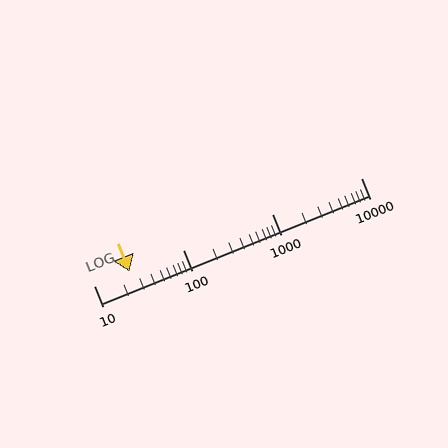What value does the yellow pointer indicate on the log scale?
The pointer indicates approximately 25.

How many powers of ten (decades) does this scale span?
The scale spans 3 decades, from 10 to 10000.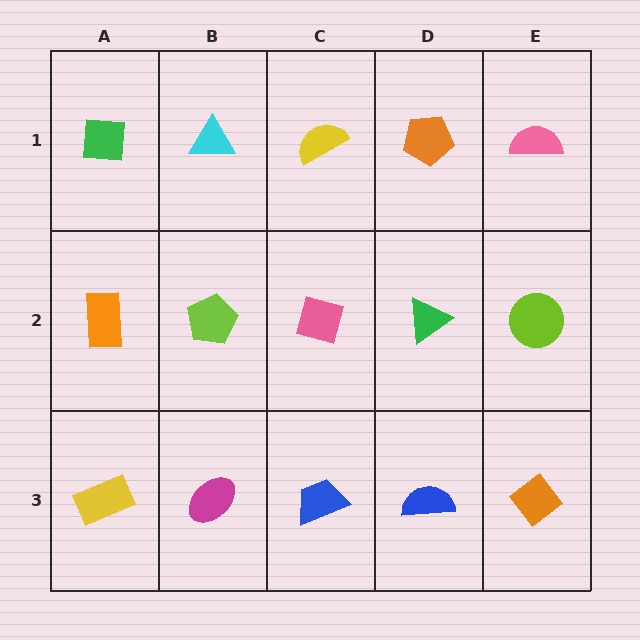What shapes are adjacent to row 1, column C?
A pink square (row 2, column C), a cyan triangle (row 1, column B), an orange pentagon (row 1, column D).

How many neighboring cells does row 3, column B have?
3.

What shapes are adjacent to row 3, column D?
A green triangle (row 2, column D), a blue trapezoid (row 3, column C), an orange diamond (row 3, column E).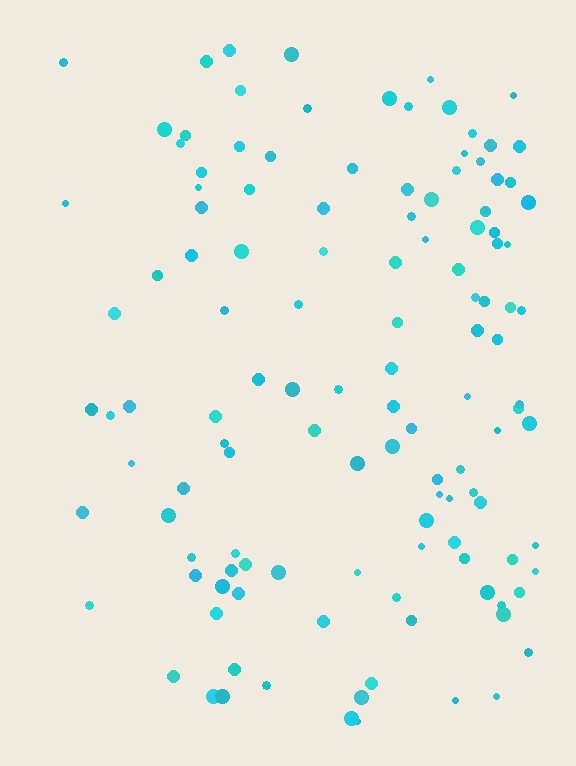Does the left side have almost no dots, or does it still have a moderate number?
Still a moderate number, just noticeably fewer than the right.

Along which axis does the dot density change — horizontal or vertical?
Horizontal.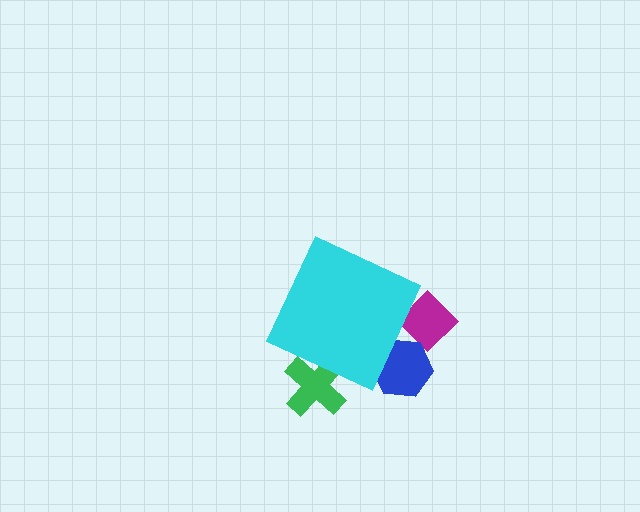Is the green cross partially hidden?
Yes, the green cross is partially hidden behind the cyan diamond.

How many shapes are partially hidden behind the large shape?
3 shapes are partially hidden.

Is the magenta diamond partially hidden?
Yes, the magenta diamond is partially hidden behind the cyan diamond.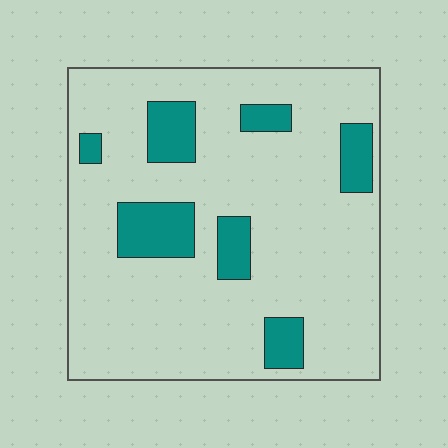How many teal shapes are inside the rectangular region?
7.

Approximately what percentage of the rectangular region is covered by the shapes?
Approximately 15%.